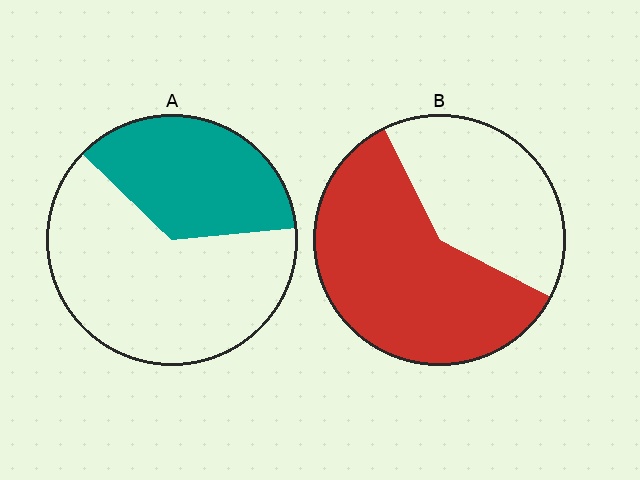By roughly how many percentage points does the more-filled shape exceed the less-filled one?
By roughly 25 percentage points (B over A).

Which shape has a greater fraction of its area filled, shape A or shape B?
Shape B.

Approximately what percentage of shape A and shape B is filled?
A is approximately 35% and B is approximately 60%.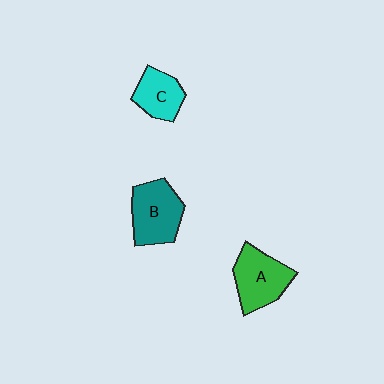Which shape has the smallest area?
Shape C (cyan).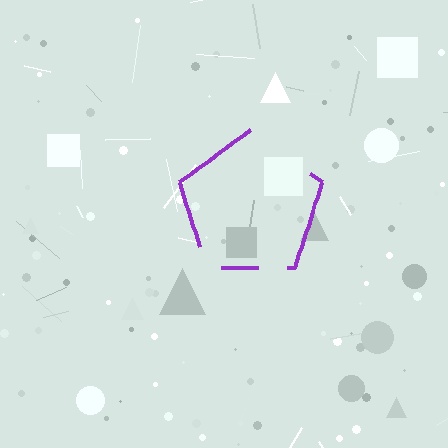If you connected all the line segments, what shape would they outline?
They would outline a pentagon.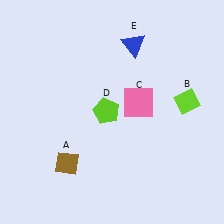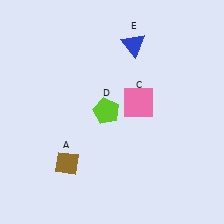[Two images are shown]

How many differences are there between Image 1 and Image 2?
There is 1 difference between the two images.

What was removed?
The lime diamond (B) was removed in Image 2.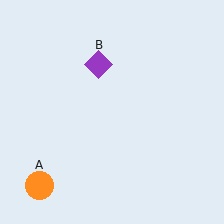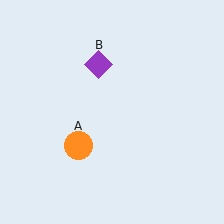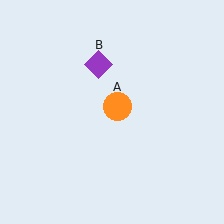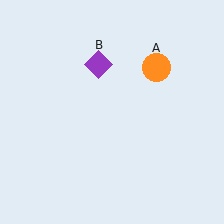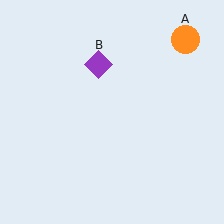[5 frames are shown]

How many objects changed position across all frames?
1 object changed position: orange circle (object A).